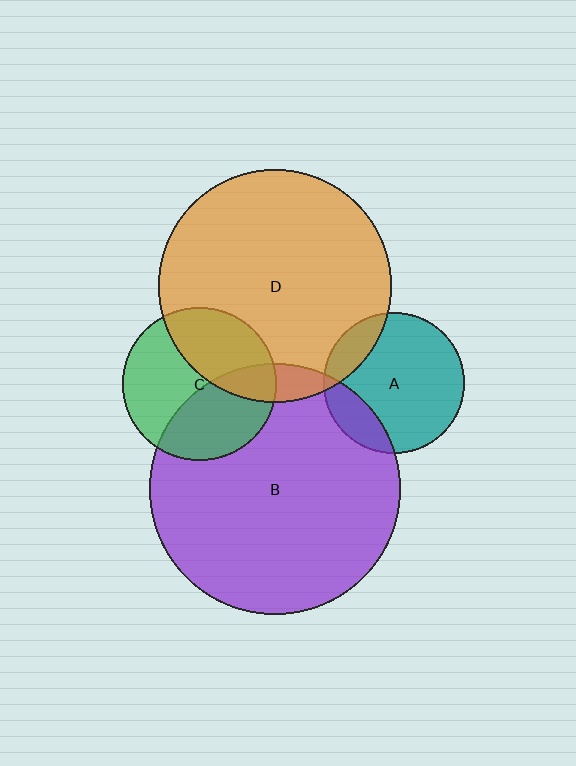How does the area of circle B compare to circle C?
Approximately 2.7 times.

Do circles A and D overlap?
Yes.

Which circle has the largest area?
Circle B (purple).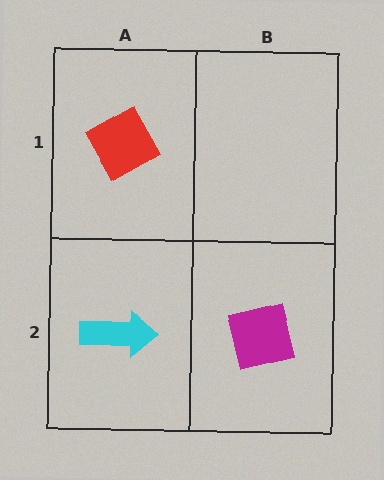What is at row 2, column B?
A magenta square.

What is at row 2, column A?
A cyan arrow.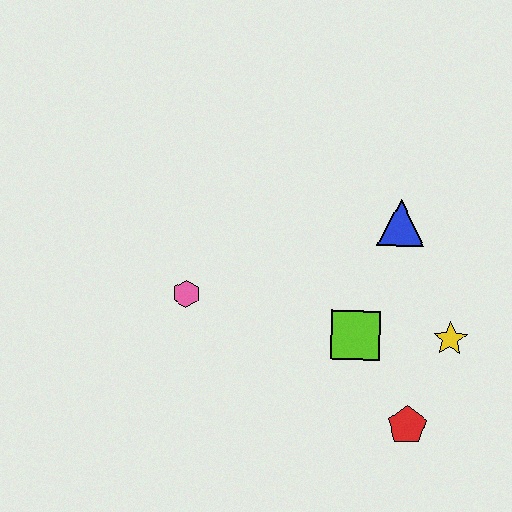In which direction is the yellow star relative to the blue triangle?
The yellow star is below the blue triangle.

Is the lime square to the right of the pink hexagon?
Yes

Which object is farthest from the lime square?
The pink hexagon is farthest from the lime square.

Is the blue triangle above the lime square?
Yes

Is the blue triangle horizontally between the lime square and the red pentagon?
Yes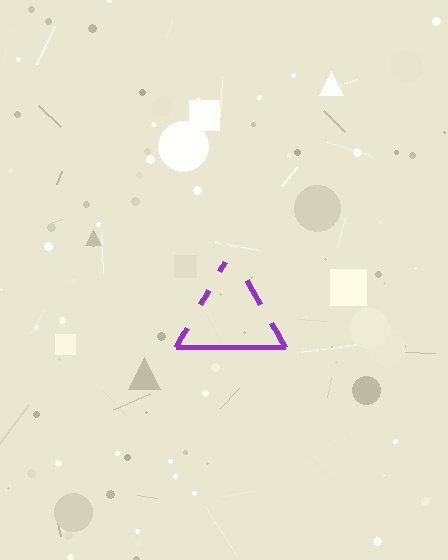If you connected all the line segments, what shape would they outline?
They would outline a triangle.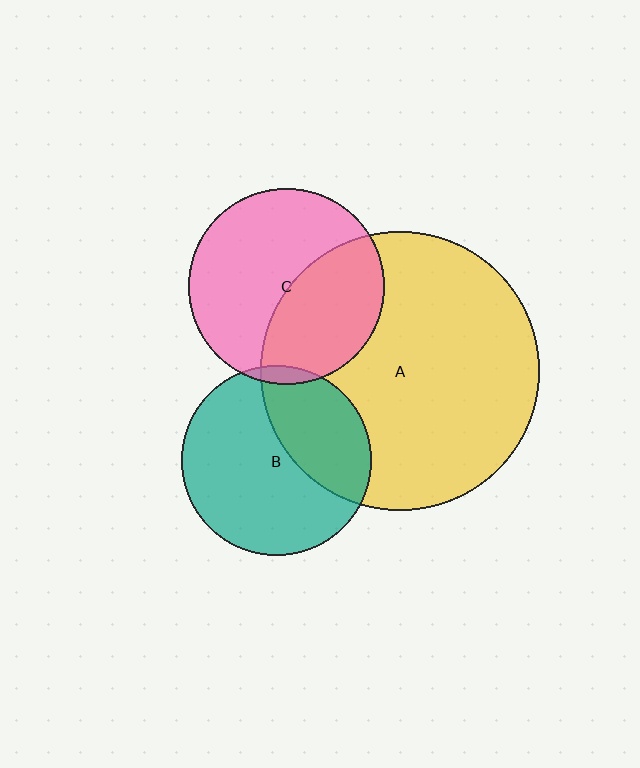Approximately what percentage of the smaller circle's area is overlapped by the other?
Approximately 5%.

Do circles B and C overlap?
Yes.